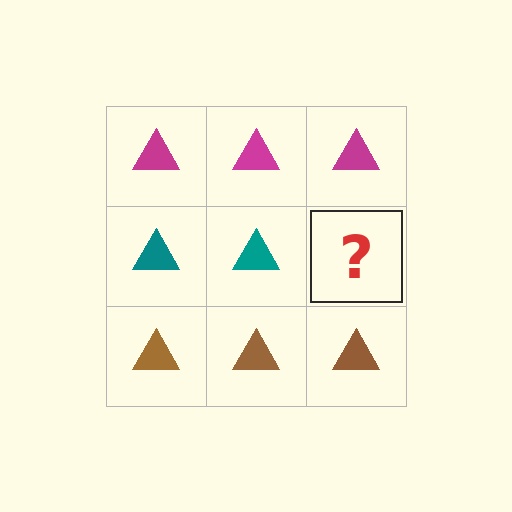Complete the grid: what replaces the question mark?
The question mark should be replaced with a teal triangle.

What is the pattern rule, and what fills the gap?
The rule is that each row has a consistent color. The gap should be filled with a teal triangle.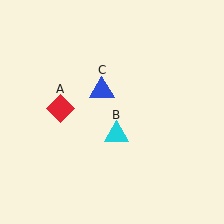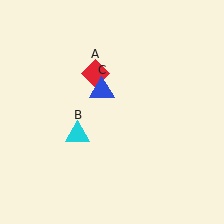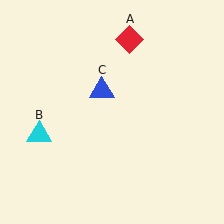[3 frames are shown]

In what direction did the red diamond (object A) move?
The red diamond (object A) moved up and to the right.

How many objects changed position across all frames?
2 objects changed position: red diamond (object A), cyan triangle (object B).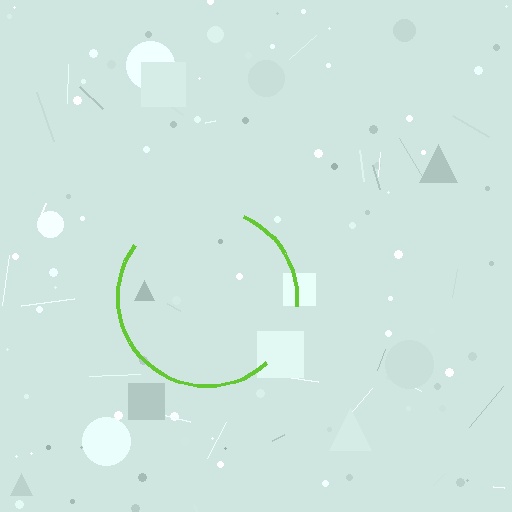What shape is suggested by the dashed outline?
The dashed outline suggests a circle.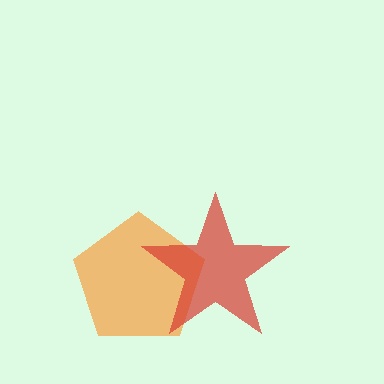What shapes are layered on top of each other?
The layered shapes are: an orange pentagon, a red star.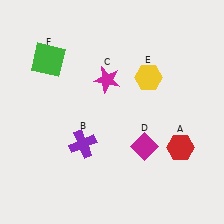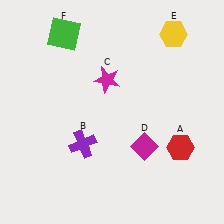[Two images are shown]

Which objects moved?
The objects that moved are: the yellow hexagon (E), the green square (F).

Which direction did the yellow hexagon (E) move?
The yellow hexagon (E) moved up.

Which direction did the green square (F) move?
The green square (F) moved up.